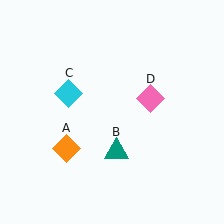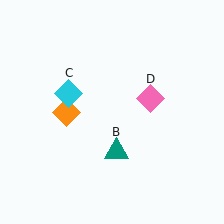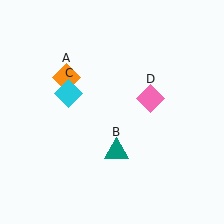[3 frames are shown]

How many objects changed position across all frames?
1 object changed position: orange diamond (object A).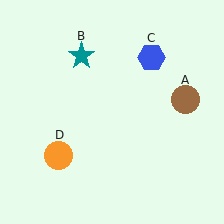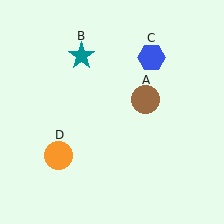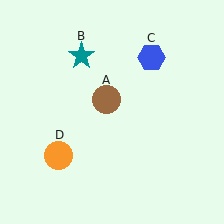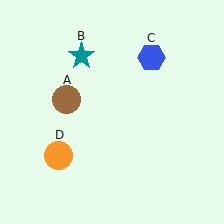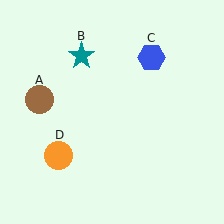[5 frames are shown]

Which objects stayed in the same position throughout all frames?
Teal star (object B) and blue hexagon (object C) and orange circle (object D) remained stationary.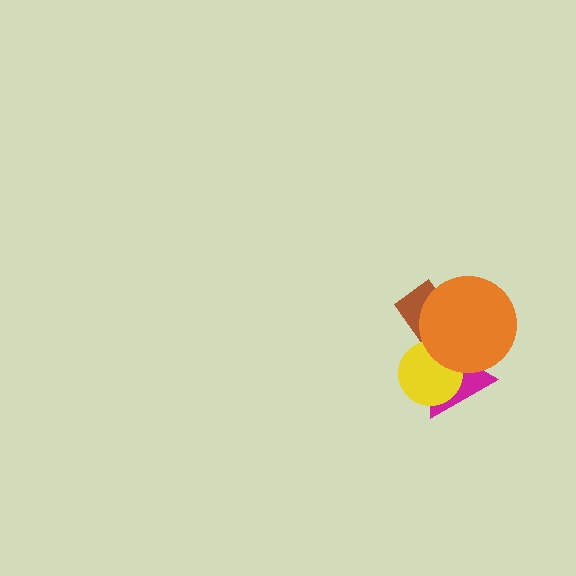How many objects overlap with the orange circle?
3 objects overlap with the orange circle.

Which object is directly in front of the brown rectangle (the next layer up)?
The magenta triangle is directly in front of the brown rectangle.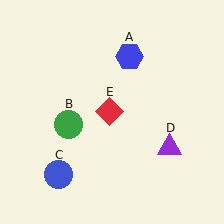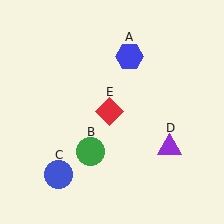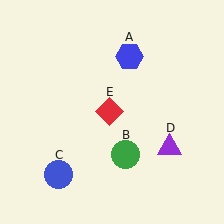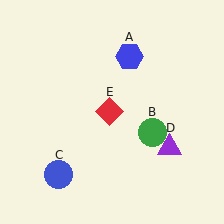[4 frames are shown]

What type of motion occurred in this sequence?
The green circle (object B) rotated counterclockwise around the center of the scene.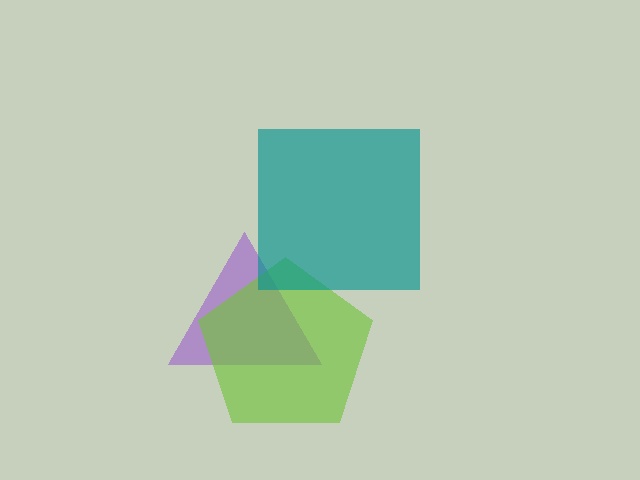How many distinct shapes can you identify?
There are 3 distinct shapes: a purple triangle, a lime pentagon, a teal square.